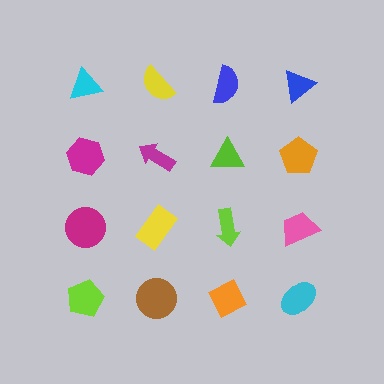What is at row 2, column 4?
An orange pentagon.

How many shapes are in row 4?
4 shapes.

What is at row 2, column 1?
A magenta hexagon.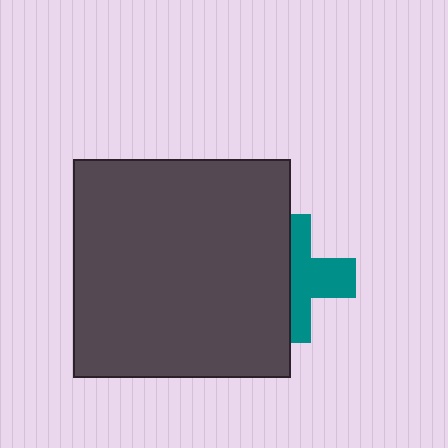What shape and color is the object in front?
The object in front is a dark gray square.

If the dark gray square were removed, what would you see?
You would see the complete teal cross.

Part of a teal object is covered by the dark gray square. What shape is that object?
It is a cross.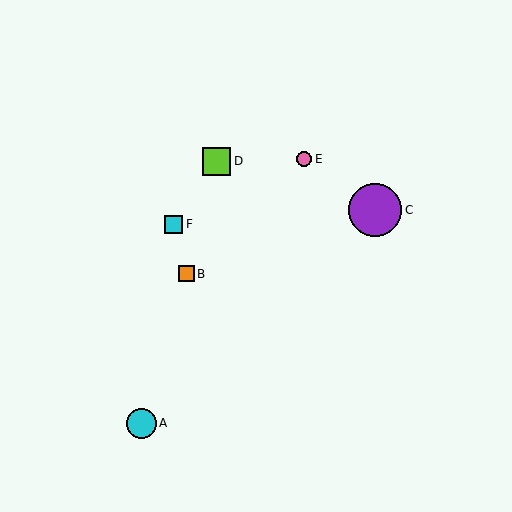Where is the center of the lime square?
The center of the lime square is at (217, 161).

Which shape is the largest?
The purple circle (labeled C) is the largest.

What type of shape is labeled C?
Shape C is a purple circle.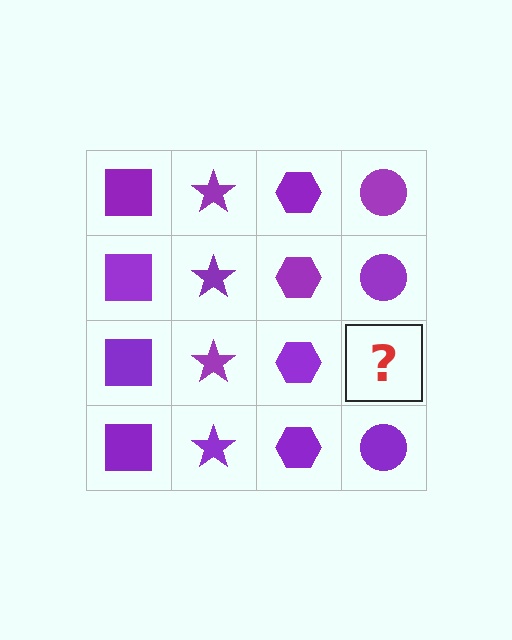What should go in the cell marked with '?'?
The missing cell should contain a purple circle.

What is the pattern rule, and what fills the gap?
The rule is that each column has a consistent shape. The gap should be filled with a purple circle.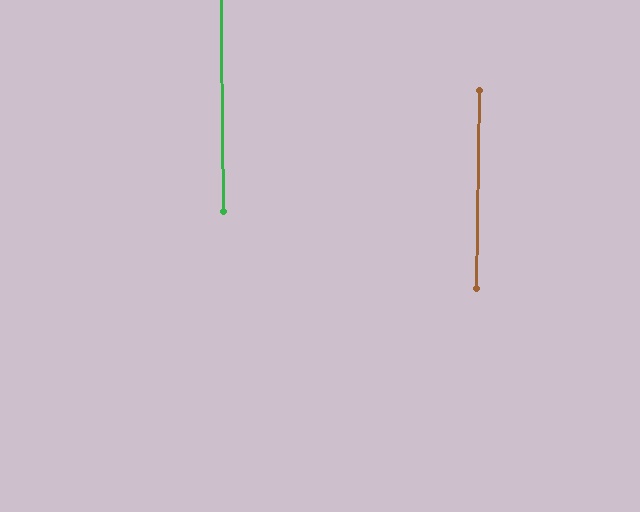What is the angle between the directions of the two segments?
Approximately 2 degrees.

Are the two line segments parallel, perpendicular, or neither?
Parallel — their directions differ by only 1.6°.